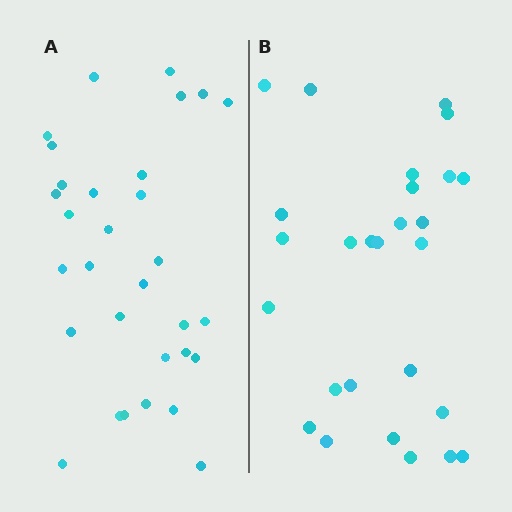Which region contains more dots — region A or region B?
Region A (the left region) has more dots.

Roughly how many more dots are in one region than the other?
Region A has about 4 more dots than region B.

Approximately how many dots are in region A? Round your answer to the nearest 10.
About 30 dots. (The exact count is 31, which rounds to 30.)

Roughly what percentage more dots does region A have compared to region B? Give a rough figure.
About 15% more.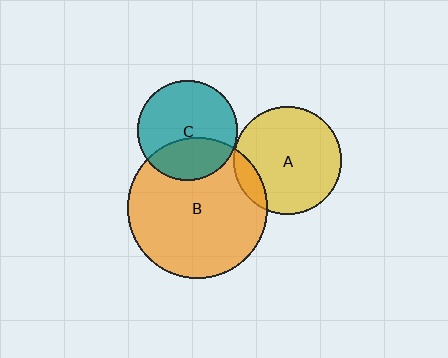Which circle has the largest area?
Circle B (orange).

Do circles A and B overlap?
Yes.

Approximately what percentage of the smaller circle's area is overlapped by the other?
Approximately 10%.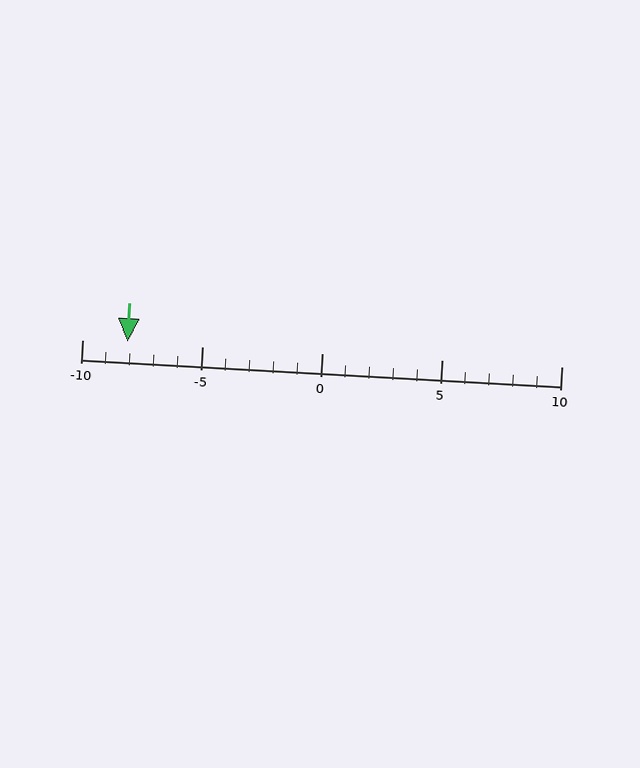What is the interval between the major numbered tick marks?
The major tick marks are spaced 5 units apart.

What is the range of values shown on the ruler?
The ruler shows values from -10 to 10.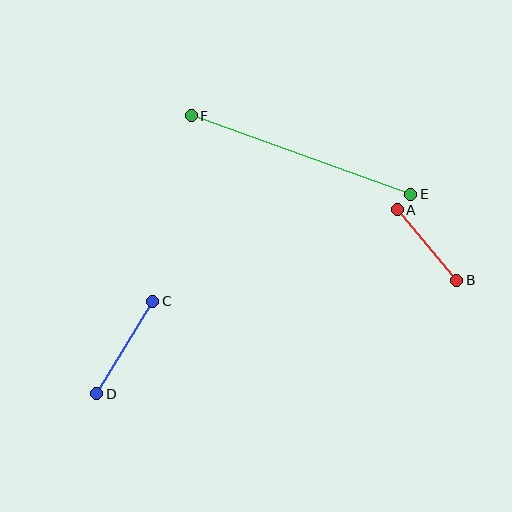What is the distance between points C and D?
The distance is approximately 109 pixels.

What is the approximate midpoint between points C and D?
The midpoint is at approximately (125, 347) pixels.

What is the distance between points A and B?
The distance is approximately 92 pixels.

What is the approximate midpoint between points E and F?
The midpoint is at approximately (301, 155) pixels.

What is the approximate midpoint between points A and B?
The midpoint is at approximately (427, 245) pixels.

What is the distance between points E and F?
The distance is approximately 233 pixels.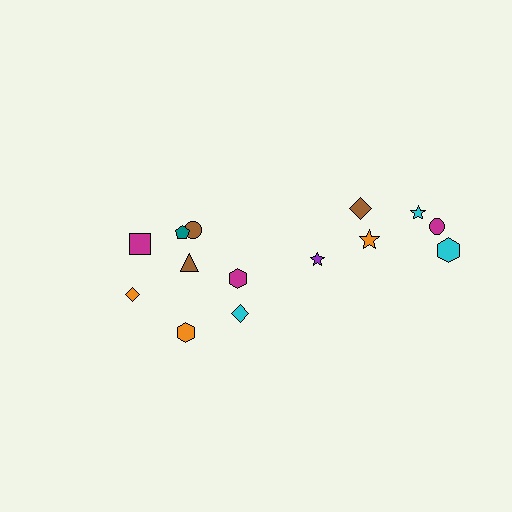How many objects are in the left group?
There are 8 objects.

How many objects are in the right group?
There are 6 objects.